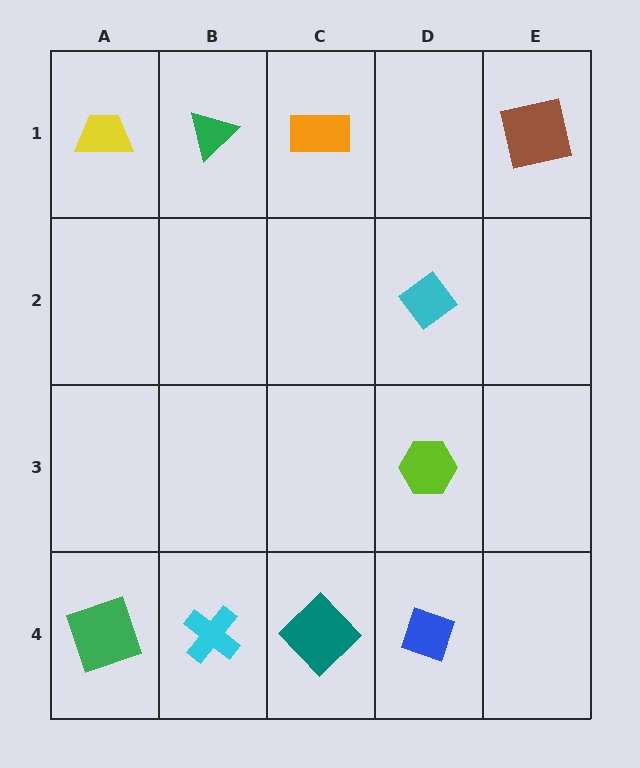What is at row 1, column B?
A green triangle.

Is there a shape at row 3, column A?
No, that cell is empty.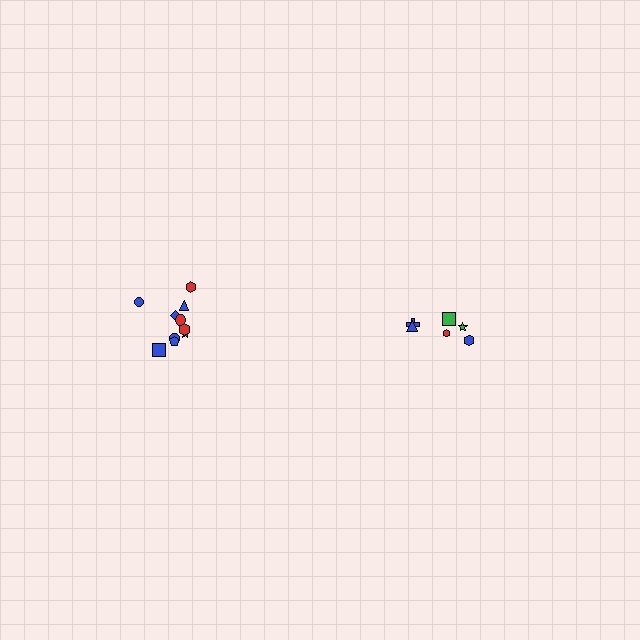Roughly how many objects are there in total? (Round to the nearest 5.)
Roughly 15 objects in total.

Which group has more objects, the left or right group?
The left group.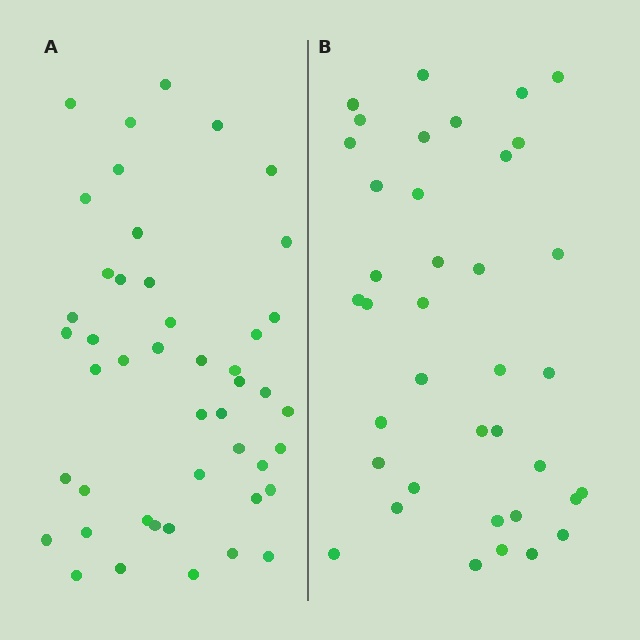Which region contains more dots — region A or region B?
Region A (the left region) has more dots.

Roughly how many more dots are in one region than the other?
Region A has roughly 8 or so more dots than region B.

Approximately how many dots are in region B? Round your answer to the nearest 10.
About 40 dots. (The exact count is 38, which rounds to 40.)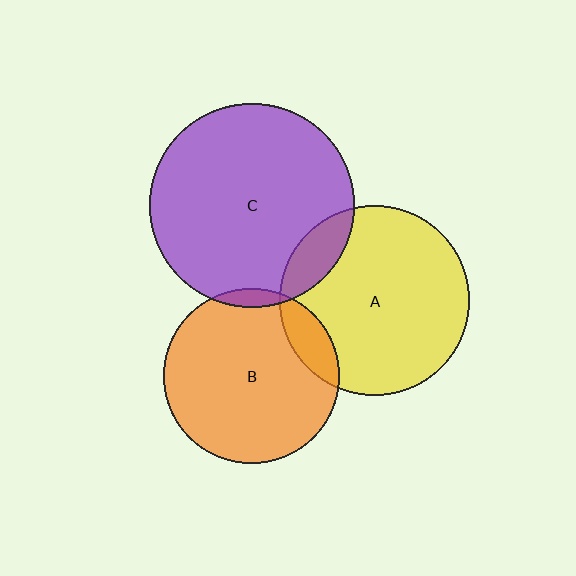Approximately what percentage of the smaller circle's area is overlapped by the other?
Approximately 10%.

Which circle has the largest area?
Circle C (purple).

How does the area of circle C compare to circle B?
Approximately 1.4 times.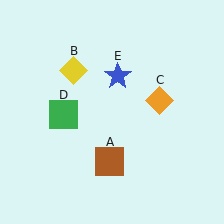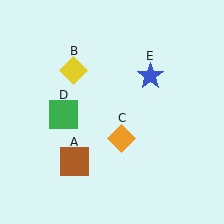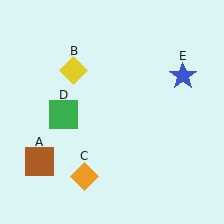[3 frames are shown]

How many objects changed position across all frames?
3 objects changed position: brown square (object A), orange diamond (object C), blue star (object E).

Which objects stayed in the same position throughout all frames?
Yellow diamond (object B) and green square (object D) remained stationary.